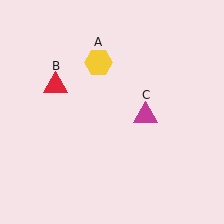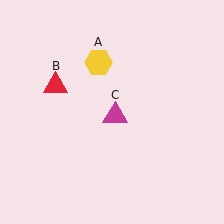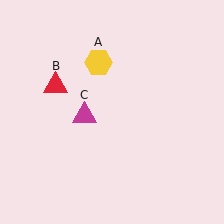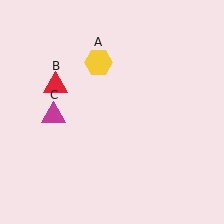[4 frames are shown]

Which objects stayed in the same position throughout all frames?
Yellow hexagon (object A) and red triangle (object B) remained stationary.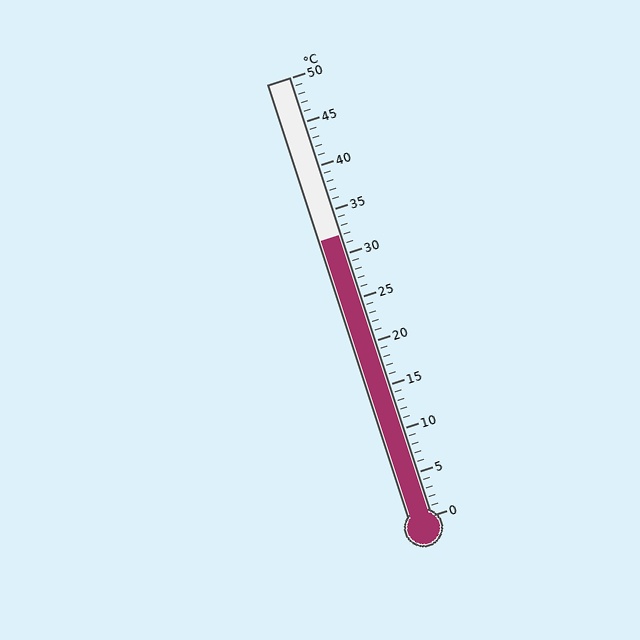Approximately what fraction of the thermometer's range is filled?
The thermometer is filled to approximately 65% of its range.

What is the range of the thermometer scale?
The thermometer scale ranges from 0°C to 50°C.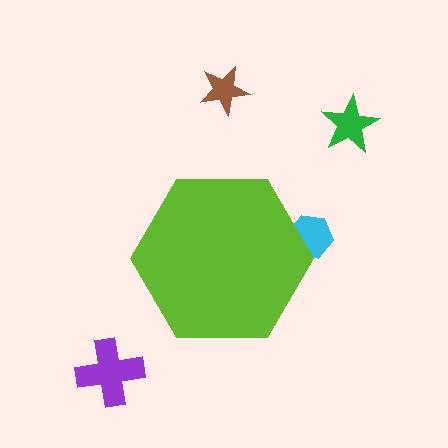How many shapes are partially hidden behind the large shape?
1 shape is partially hidden.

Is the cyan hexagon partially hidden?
Yes, the cyan hexagon is partially hidden behind the lime hexagon.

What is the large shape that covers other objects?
A lime hexagon.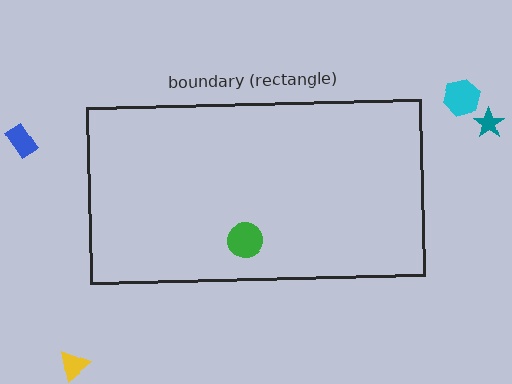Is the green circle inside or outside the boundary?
Inside.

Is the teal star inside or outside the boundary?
Outside.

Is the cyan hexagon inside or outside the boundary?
Outside.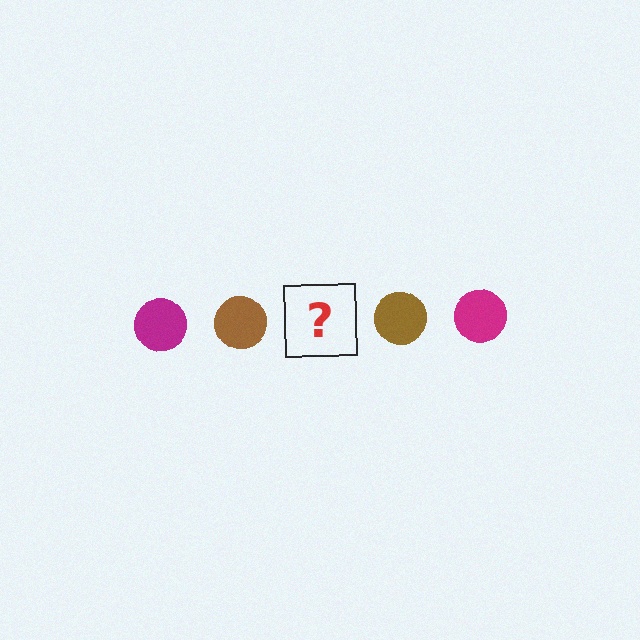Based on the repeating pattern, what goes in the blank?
The blank should be a magenta circle.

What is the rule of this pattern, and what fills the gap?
The rule is that the pattern cycles through magenta, brown circles. The gap should be filled with a magenta circle.